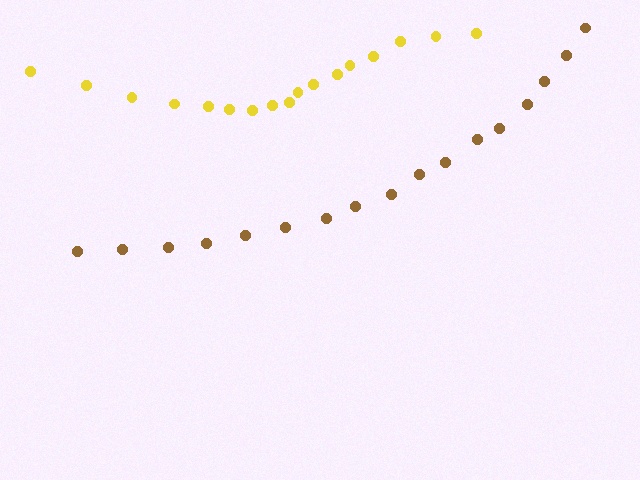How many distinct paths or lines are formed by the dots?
There are 2 distinct paths.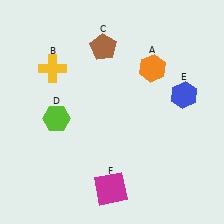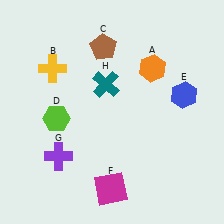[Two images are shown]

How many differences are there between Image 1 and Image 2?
There are 2 differences between the two images.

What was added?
A purple cross (G), a teal cross (H) were added in Image 2.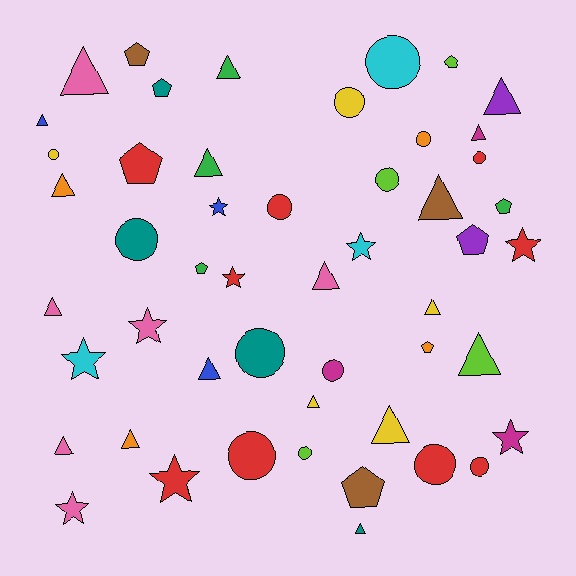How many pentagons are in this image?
There are 9 pentagons.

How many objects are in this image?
There are 50 objects.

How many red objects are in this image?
There are 9 red objects.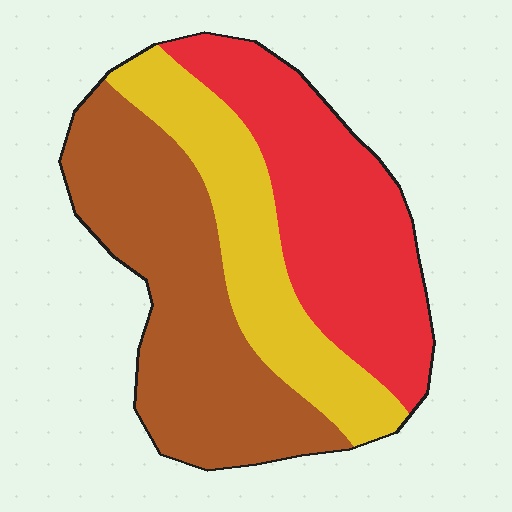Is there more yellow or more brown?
Brown.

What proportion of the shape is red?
Red covers about 35% of the shape.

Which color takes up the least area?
Yellow, at roughly 25%.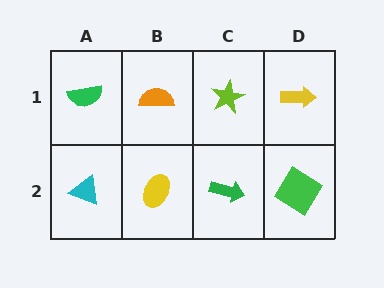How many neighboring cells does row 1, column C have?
3.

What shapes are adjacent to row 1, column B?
A yellow ellipse (row 2, column B), a green semicircle (row 1, column A), a lime star (row 1, column C).